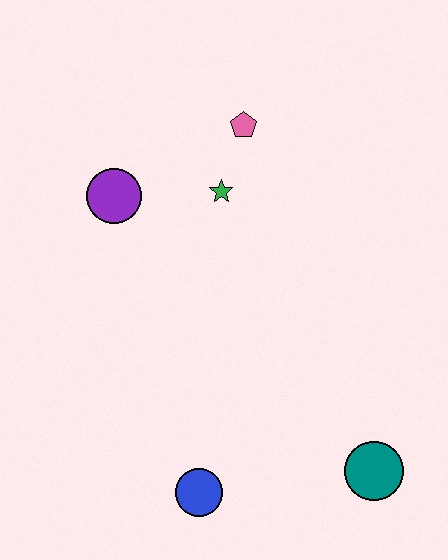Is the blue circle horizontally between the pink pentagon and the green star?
No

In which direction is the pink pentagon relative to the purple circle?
The pink pentagon is to the right of the purple circle.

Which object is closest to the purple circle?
The green star is closest to the purple circle.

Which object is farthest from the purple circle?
The teal circle is farthest from the purple circle.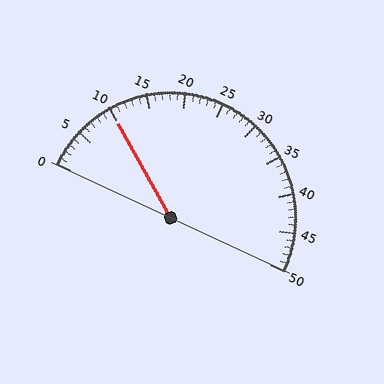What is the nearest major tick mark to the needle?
The nearest major tick mark is 10.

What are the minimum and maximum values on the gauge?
The gauge ranges from 0 to 50.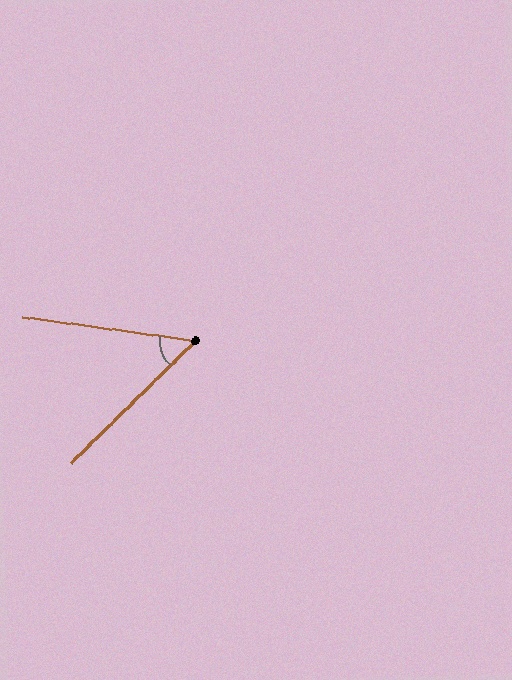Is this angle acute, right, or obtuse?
It is acute.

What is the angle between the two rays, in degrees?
Approximately 53 degrees.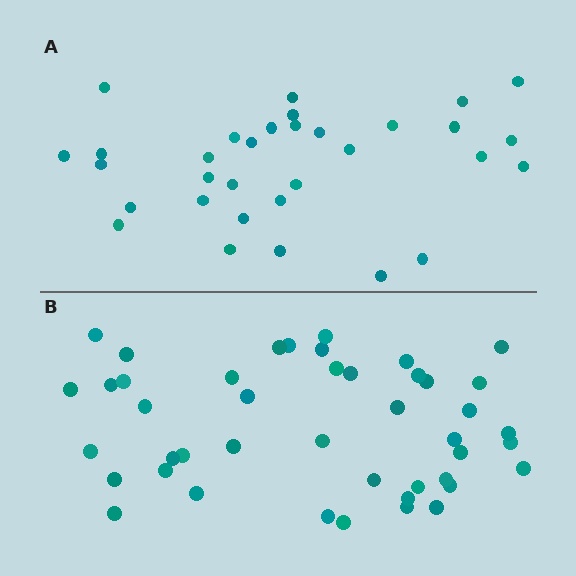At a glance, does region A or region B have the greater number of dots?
Region B (the bottom region) has more dots.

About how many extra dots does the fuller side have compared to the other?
Region B has roughly 12 or so more dots than region A.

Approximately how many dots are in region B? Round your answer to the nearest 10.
About 40 dots. (The exact count is 44, which rounds to 40.)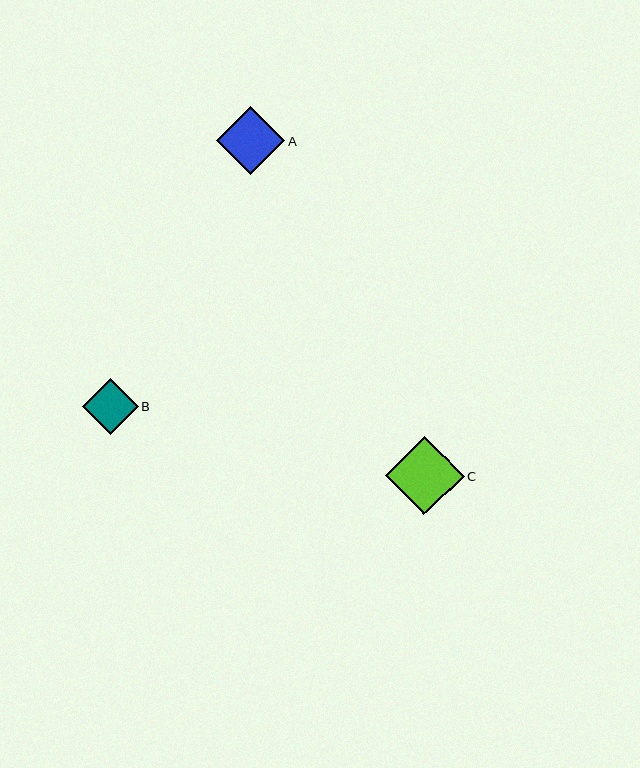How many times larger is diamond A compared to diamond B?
Diamond A is approximately 1.2 times the size of diamond B.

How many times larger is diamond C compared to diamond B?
Diamond C is approximately 1.4 times the size of diamond B.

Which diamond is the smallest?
Diamond B is the smallest with a size of approximately 56 pixels.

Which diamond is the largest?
Diamond C is the largest with a size of approximately 79 pixels.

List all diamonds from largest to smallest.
From largest to smallest: C, A, B.